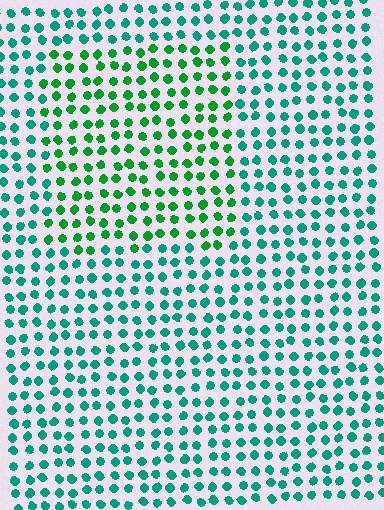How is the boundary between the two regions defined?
The boundary is defined purely by a slight shift in hue (about 35 degrees). Spacing, size, and orientation are identical on both sides.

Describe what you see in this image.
The image is filled with small teal elements in a uniform arrangement. A rectangle-shaped region is visible where the elements are tinted to a slightly different hue, forming a subtle color boundary.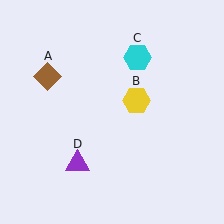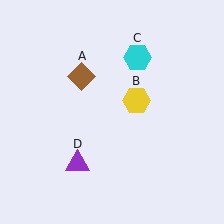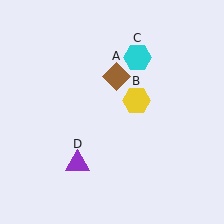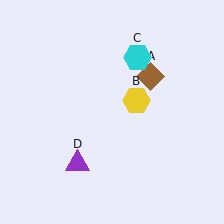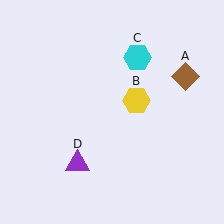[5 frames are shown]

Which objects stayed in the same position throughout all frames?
Yellow hexagon (object B) and cyan hexagon (object C) and purple triangle (object D) remained stationary.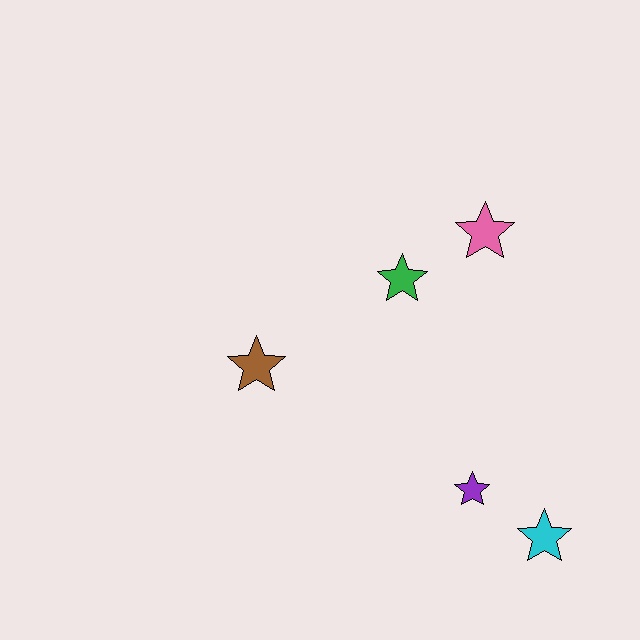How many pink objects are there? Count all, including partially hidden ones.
There is 1 pink object.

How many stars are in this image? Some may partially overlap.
There are 5 stars.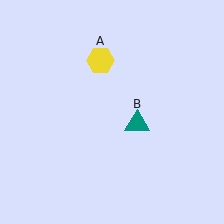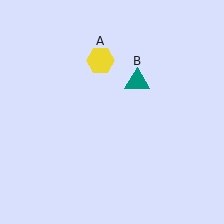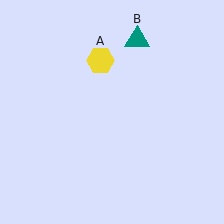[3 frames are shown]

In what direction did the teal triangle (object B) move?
The teal triangle (object B) moved up.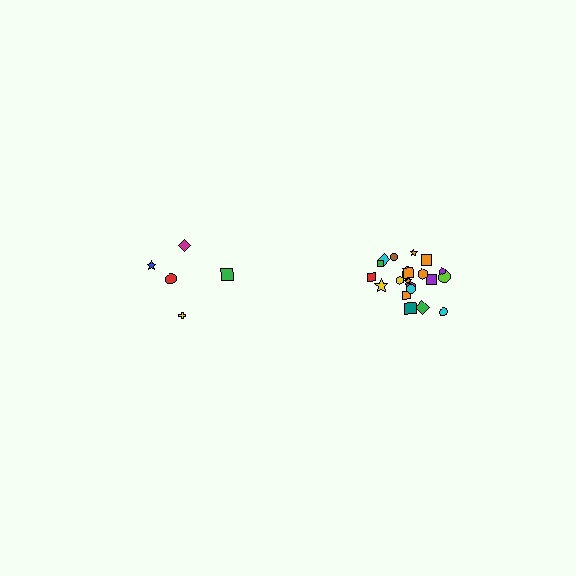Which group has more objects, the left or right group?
The right group.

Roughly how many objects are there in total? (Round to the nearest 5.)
Roughly 25 objects in total.